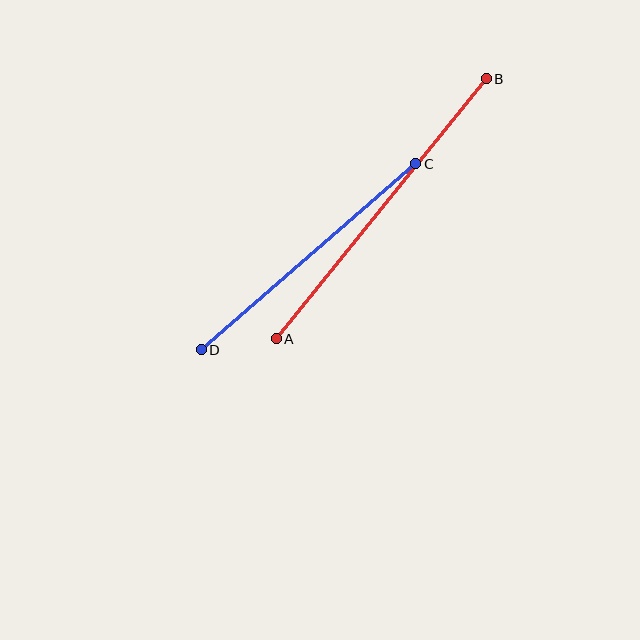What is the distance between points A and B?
The distance is approximately 334 pixels.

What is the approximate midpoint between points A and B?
The midpoint is at approximately (381, 209) pixels.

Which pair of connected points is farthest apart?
Points A and B are farthest apart.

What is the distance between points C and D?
The distance is approximately 283 pixels.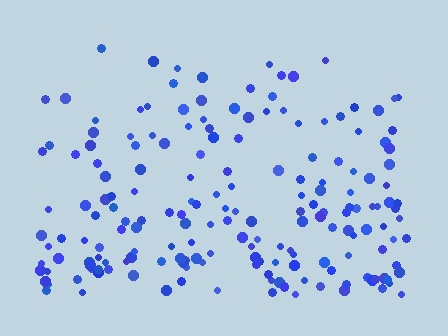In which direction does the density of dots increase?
From top to bottom, with the bottom side densest.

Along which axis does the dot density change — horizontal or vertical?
Vertical.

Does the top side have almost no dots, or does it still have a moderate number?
Still a moderate number, just noticeably fewer than the bottom.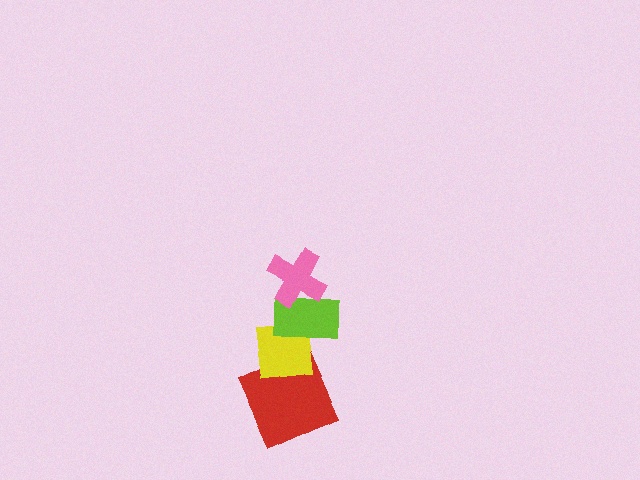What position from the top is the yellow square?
The yellow square is 3rd from the top.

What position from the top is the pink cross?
The pink cross is 1st from the top.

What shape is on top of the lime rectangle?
The pink cross is on top of the lime rectangle.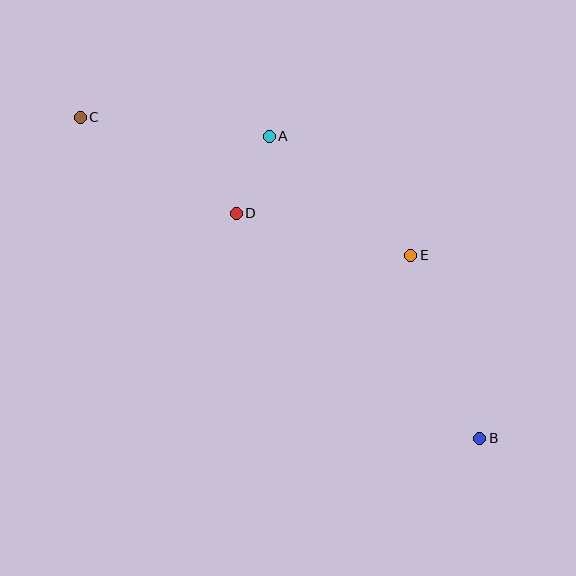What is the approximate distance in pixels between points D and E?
The distance between D and E is approximately 180 pixels.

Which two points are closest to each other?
Points A and D are closest to each other.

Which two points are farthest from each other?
Points B and C are farthest from each other.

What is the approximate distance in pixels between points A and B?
The distance between A and B is approximately 368 pixels.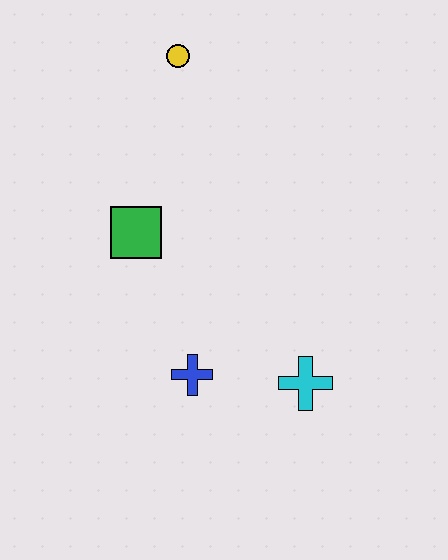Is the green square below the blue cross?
No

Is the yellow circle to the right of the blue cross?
No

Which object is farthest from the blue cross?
The yellow circle is farthest from the blue cross.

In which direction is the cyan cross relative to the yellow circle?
The cyan cross is below the yellow circle.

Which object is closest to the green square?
The blue cross is closest to the green square.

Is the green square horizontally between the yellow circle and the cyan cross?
No